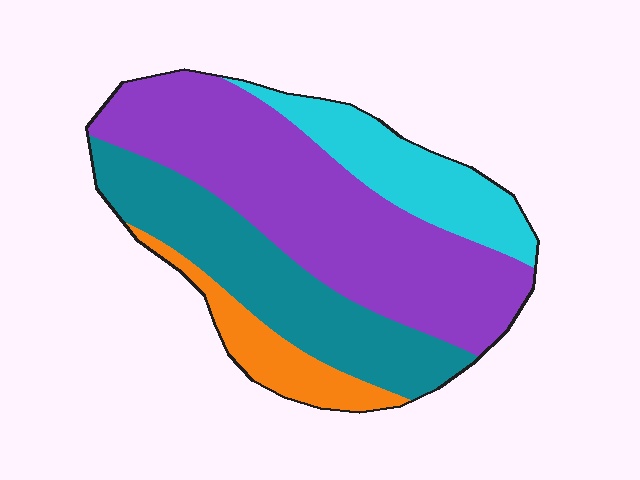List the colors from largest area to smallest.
From largest to smallest: purple, teal, cyan, orange.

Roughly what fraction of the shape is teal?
Teal takes up about one quarter (1/4) of the shape.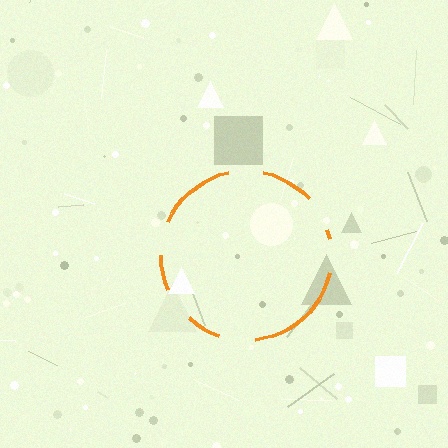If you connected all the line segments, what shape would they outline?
They would outline a circle.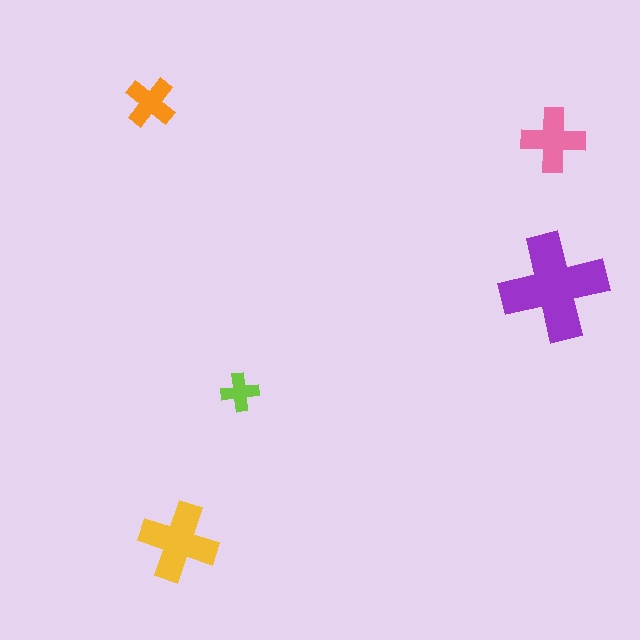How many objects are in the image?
There are 5 objects in the image.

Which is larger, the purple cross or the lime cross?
The purple one.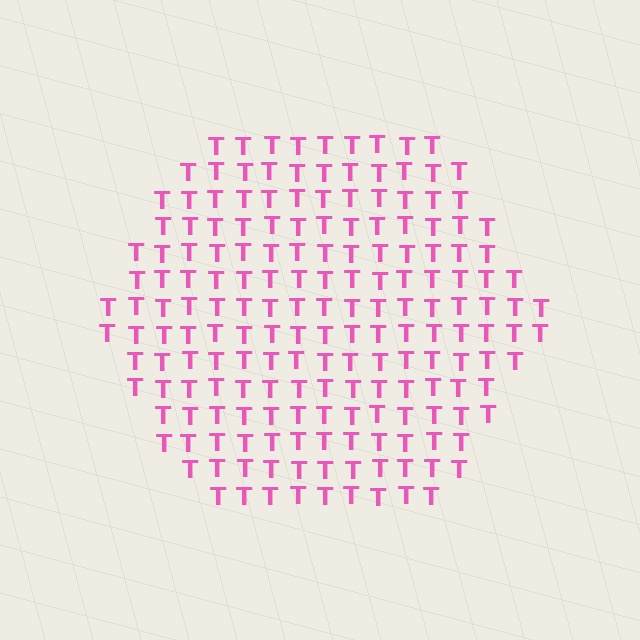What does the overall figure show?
The overall figure shows a hexagon.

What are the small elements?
The small elements are letter T's.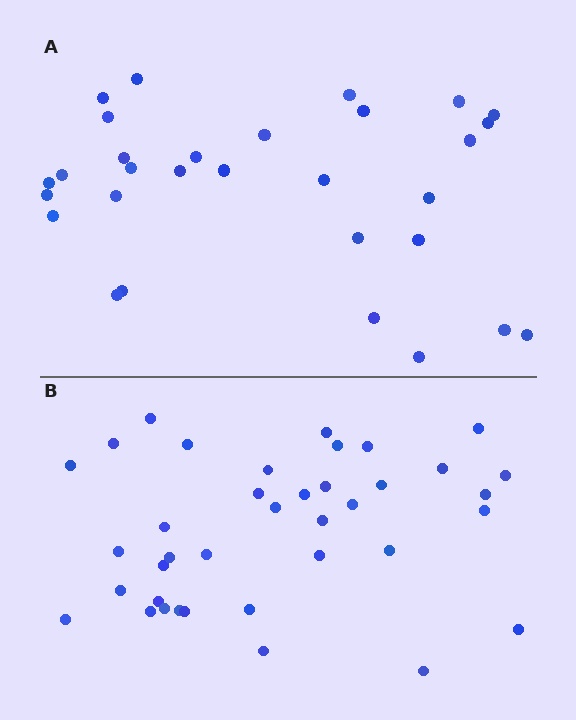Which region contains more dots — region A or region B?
Region B (the bottom region) has more dots.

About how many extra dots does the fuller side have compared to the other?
Region B has roughly 8 or so more dots than region A.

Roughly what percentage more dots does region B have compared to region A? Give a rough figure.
About 25% more.